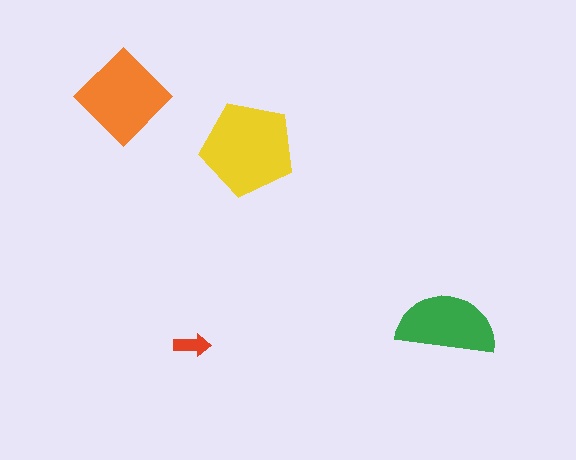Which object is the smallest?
The red arrow.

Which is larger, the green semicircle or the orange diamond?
The orange diamond.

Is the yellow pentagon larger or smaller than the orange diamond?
Larger.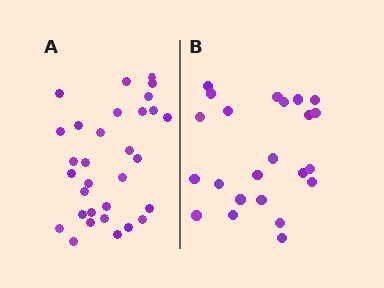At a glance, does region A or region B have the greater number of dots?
Region A (the left region) has more dots.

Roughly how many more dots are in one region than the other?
Region A has roughly 8 or so more dots than region B.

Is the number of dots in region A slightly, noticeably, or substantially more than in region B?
Region A has noticeably more, but not dramatically so. The ratio is roughly 1.3 to 1.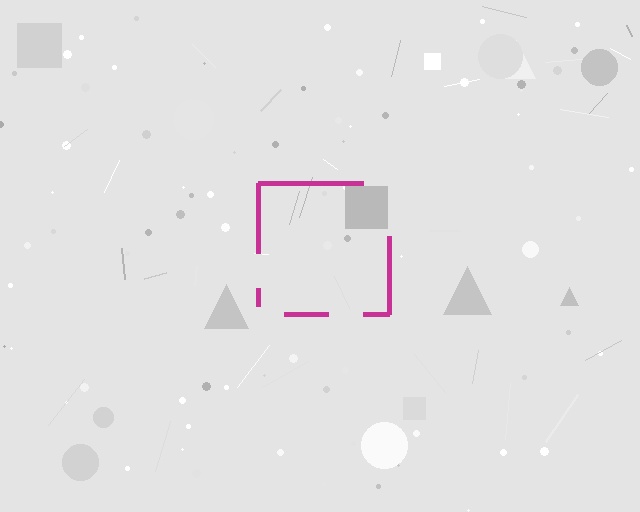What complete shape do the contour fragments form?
The contour fragments form a square.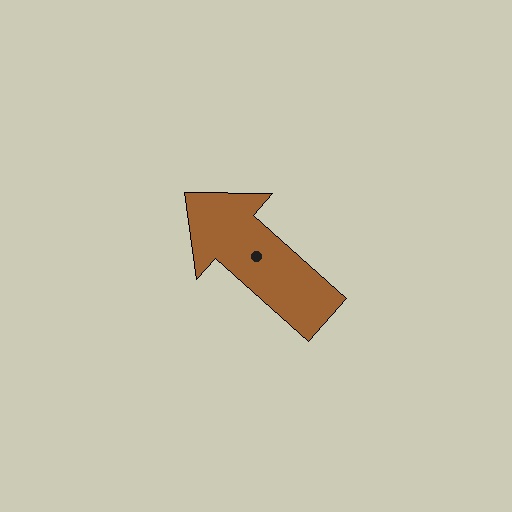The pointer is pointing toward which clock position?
Roughly 10 o'clock.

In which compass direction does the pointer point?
Northwest.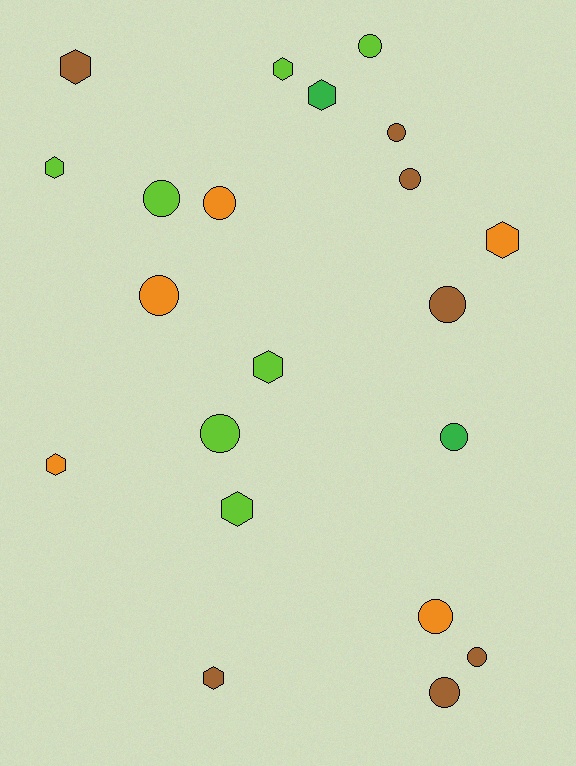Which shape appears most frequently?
Circle, with 12 objects.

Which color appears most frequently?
Lime, with 7 objects.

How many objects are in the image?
There are 21 objects.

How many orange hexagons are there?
There are 2 orange hexagons.